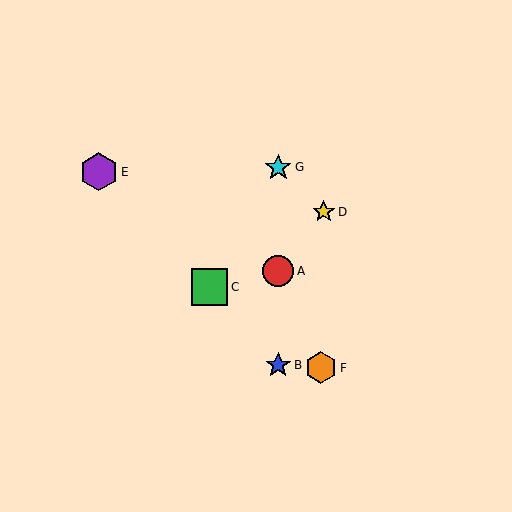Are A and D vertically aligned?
No, A is at x≈278 and D is at x≈324.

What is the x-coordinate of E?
Object E is at x≈99.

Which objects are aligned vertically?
Objects A, B, G are aligned vertically.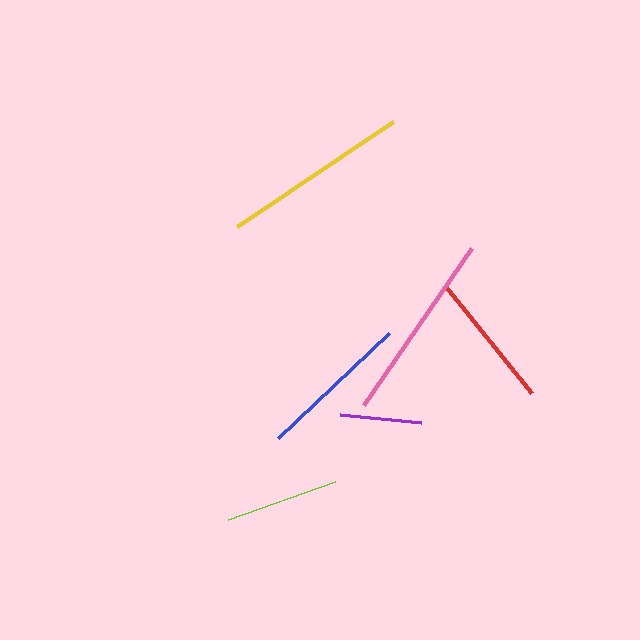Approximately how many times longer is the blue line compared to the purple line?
The blue line is approximately 1.9 times the length of the purple line.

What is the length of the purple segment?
The purple segment is approximately 81 pixels long.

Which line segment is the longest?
The pink line is the longest at approximately 191 pixels.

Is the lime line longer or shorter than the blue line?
The blue line is longer than the lime line.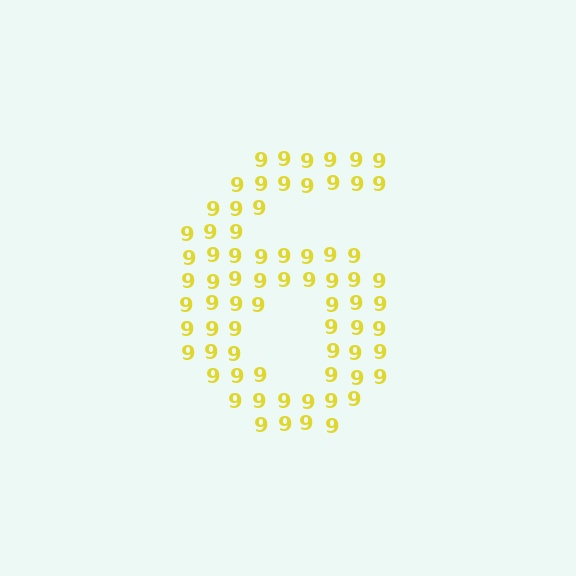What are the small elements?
The small elements are digit 9's.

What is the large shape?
The large shape is the digit 6.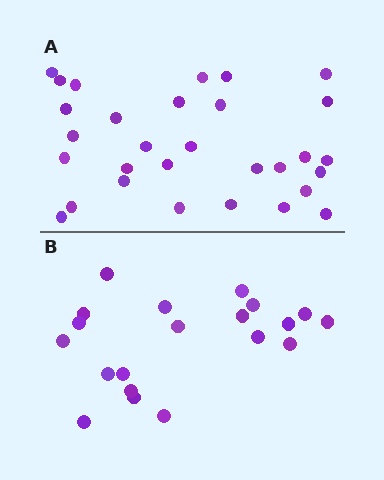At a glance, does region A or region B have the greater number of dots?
Region A (the top region) has more dots.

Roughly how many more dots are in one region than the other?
Region A has roughly 10 or so more dots than region B.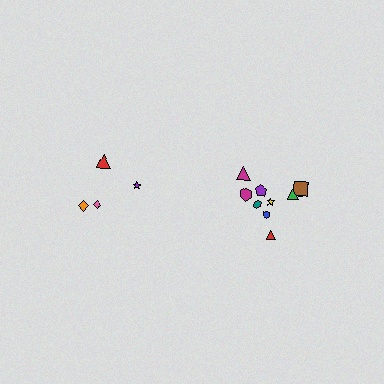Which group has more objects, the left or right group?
The right group.